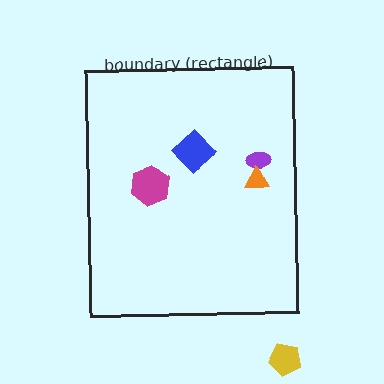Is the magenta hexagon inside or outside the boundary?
Inside.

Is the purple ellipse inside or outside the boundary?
Inside.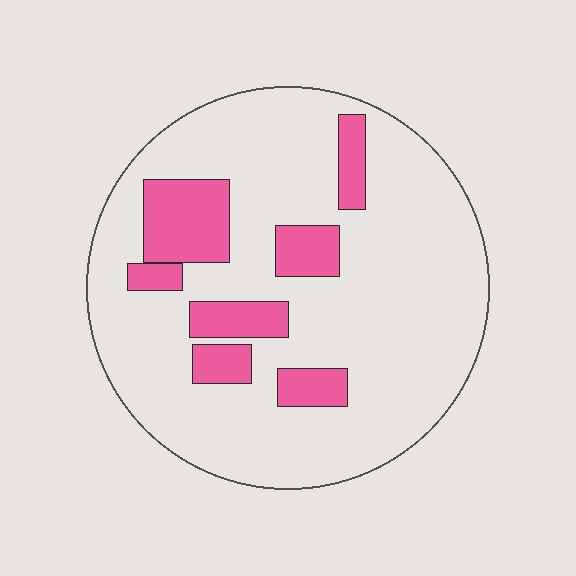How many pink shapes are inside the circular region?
7.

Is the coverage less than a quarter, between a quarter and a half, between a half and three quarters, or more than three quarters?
Less than a quarter.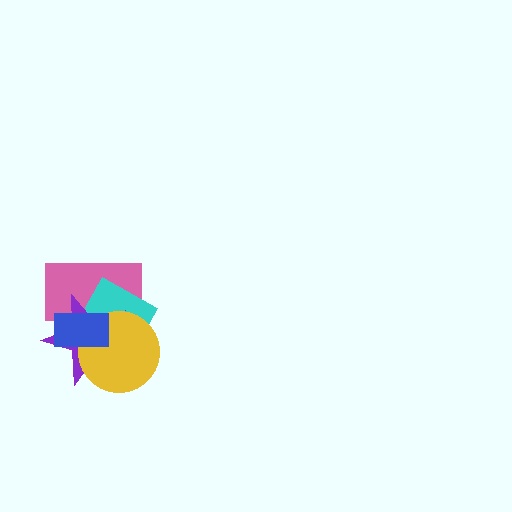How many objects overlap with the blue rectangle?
4 objects overlap with the blue rectangle.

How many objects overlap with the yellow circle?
4 objects overlap with the yellow circle.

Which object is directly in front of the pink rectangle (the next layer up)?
The cyan square is directly in front of the pink rectangle.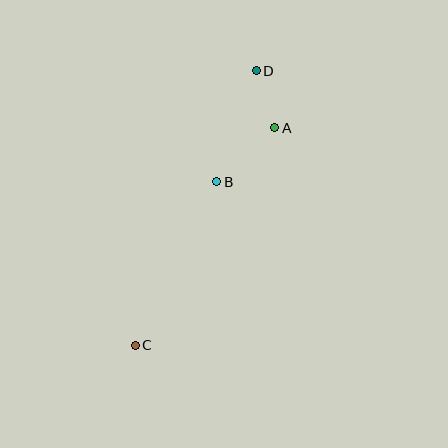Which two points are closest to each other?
Points A and D are closest to each other.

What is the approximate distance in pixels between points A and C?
The distance between A and C is approximately 258 pixels.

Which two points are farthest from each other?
Points C and D are farthest from each other.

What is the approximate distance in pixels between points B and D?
The distance between B and D is approximately 118 pixels.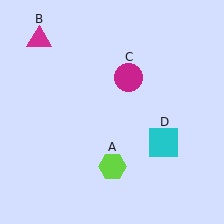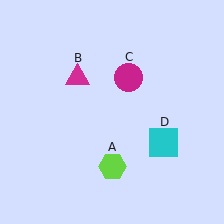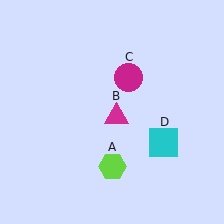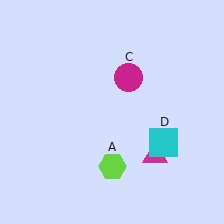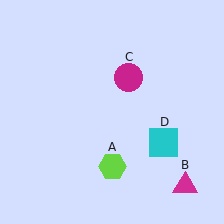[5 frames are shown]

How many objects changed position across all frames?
1 object changed position: magenta triangle (object B).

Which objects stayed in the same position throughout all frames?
Lime hexagon (object A) and magenta circle (object C) and cyan square (object D) remained stationary.